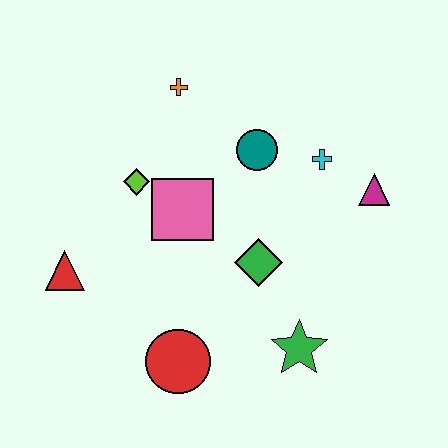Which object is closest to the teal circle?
The cyan cross is closest to the teal circle.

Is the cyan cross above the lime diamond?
Yes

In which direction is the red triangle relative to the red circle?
The red triangle is to the left of the red circle.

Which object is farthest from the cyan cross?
The red triangle is farthest from the cyan cross.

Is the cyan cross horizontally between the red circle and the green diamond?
No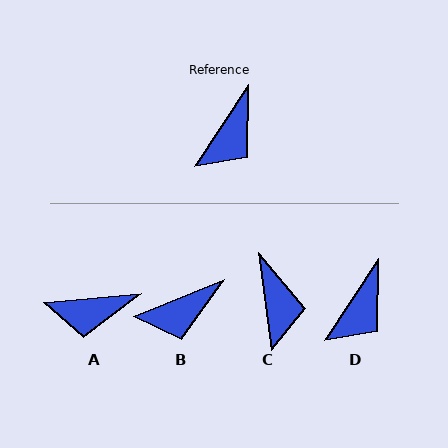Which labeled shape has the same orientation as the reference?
D.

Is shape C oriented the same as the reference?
No, it is off by about 41 degrees.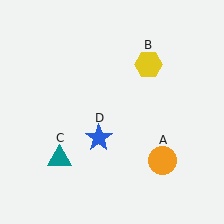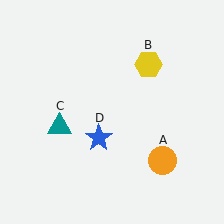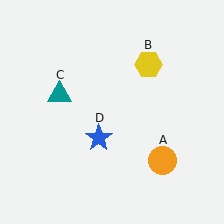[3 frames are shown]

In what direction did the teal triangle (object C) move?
The teal triangle (object C) moved up.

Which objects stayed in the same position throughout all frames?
Orange circle (object A) and yellow hexagon (object B) and blue star (object D) remained stationary.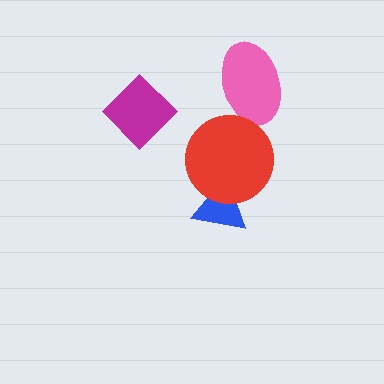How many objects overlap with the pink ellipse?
0 objects overlap with the pink ellipse.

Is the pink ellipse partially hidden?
No, no other shape covers it.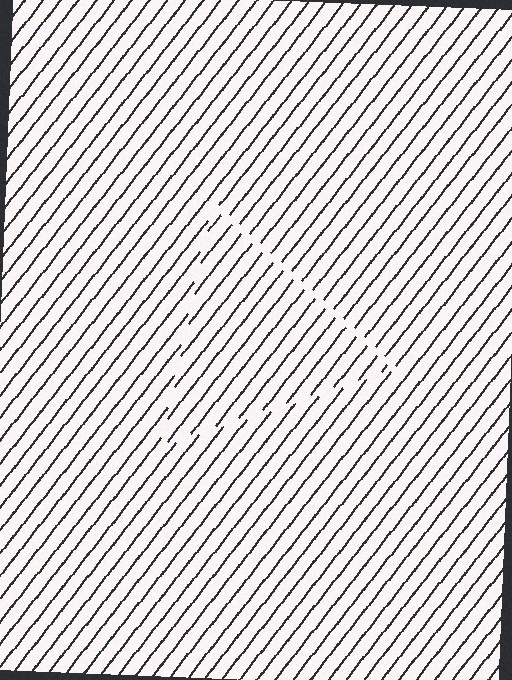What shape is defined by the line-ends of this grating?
An illusory triangle. The interior of the shape contains the same grating, shifted by half a period — the contour is defined by the phase discontinuity where line-ends from the inner and outer gratings abut.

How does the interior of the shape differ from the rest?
The interior of the shape contains the same grating, shifted by half a period — the contour is defined by the phase discontinuity where line-ends from the inner and outer gratings abut.